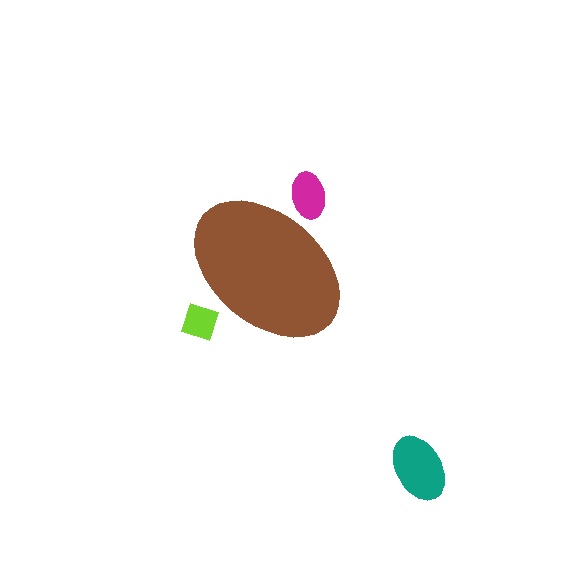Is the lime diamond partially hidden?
Yes, the lime diamond is partially hidden behind the brown ellipse.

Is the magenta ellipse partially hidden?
Yes, the magenta ellipse is partially hidden behind the brown ellipse.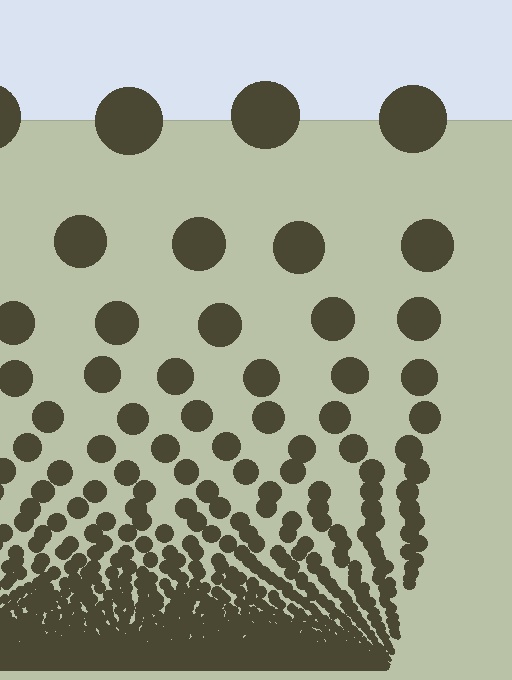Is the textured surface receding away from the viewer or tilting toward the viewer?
The surface appears to tilt toward the viewer. Texture elements get larger and sparser toward the top.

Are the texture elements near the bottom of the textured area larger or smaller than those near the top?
Smaller. The gradient is inverted — elements near the bottom are smaller and denser.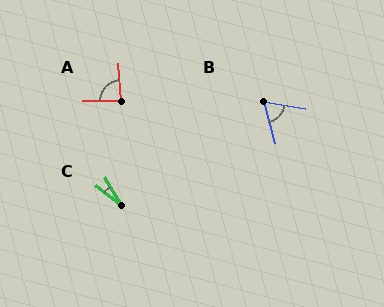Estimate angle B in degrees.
Approximately 66 degrees.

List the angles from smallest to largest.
C (21°), B (66°), A (85°).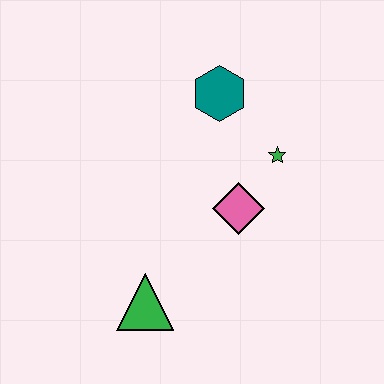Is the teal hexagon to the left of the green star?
Yes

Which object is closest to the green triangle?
The pink diamond is closest to the green triangle.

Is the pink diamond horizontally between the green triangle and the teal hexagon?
No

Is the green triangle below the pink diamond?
Yes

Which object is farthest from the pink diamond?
The green triangle is farthest from the pink diamond.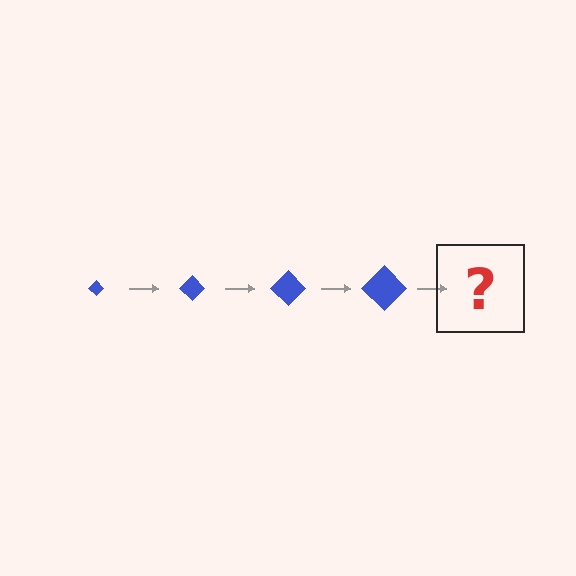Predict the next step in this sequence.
The next step is a blue diamond, larger than the previous one.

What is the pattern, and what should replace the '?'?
The pattern is that the diamond gets progressively larger each step. The '?' should be a blue diamond, larger than the previous one.